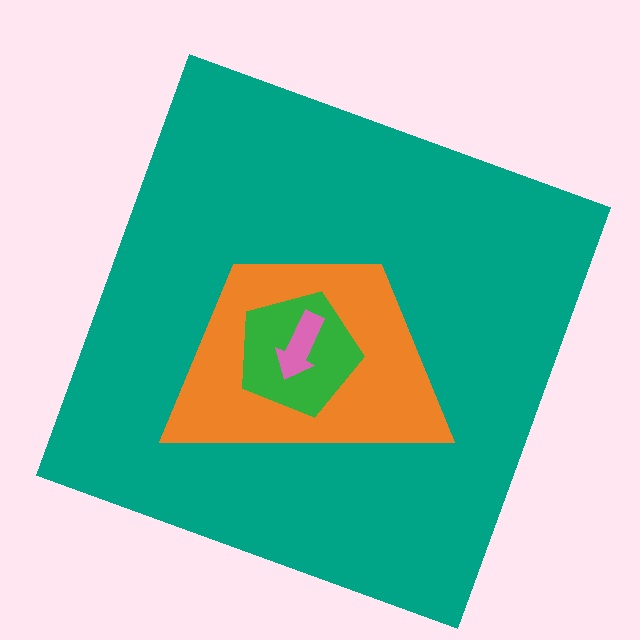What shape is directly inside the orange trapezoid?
The green pentagon.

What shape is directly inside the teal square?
The orange trapezoid.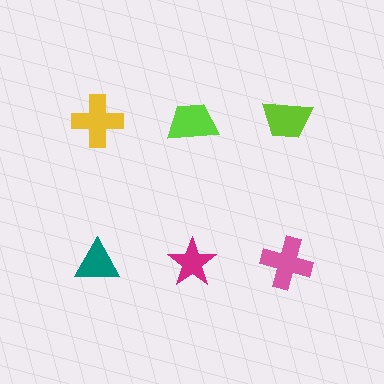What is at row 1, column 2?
A lime trapezoid.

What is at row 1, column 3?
A lime trapezoid.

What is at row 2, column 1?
A teal triangle.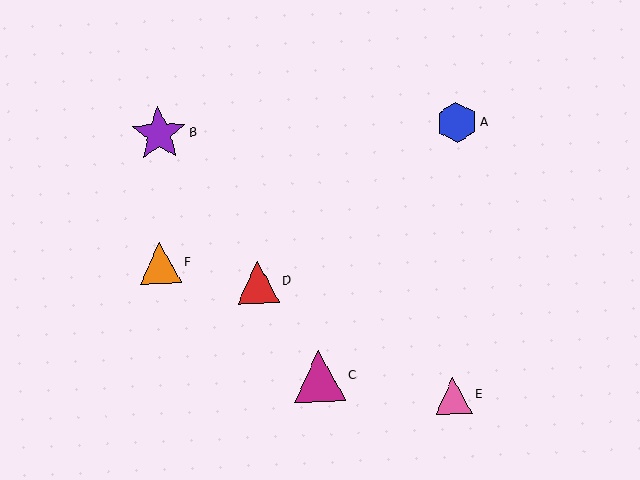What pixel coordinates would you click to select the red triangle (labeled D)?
Click at (258, 282) to select the red triangle D.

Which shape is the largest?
The purple star (labeled B) is the largest.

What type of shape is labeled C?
Shape C is a magenta triangle.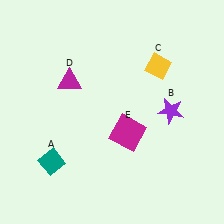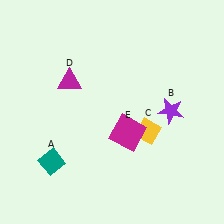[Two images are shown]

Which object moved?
The yellow diamond (C) moved down.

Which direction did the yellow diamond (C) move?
The yellow diamond (C) moved down.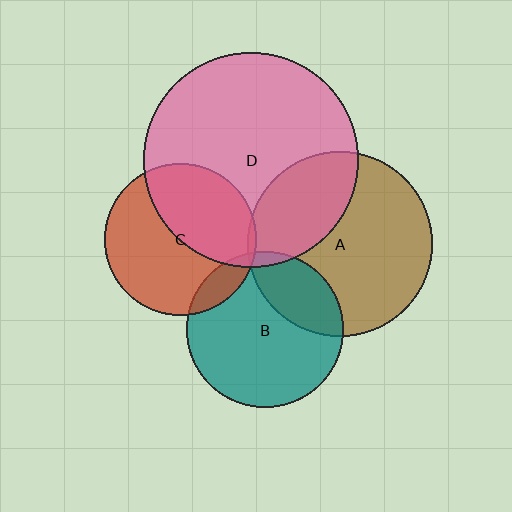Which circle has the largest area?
Circle D (pink).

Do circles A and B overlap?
Yes.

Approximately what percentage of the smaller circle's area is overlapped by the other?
Approximately 25%.